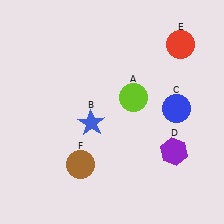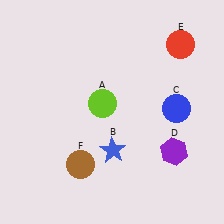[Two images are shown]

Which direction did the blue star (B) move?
The blue star (B) moved down.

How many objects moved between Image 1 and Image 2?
2 objects moved between the two images.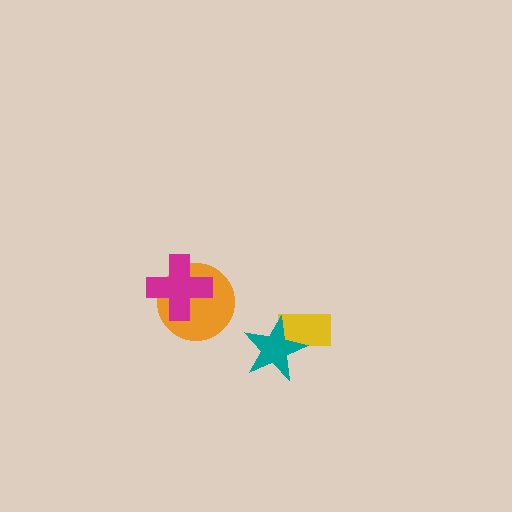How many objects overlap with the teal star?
1 object overlaps with the teal star.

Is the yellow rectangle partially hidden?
Yes, it is partially covered by another shape.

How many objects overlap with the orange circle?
1 object overlaps with the orange circle.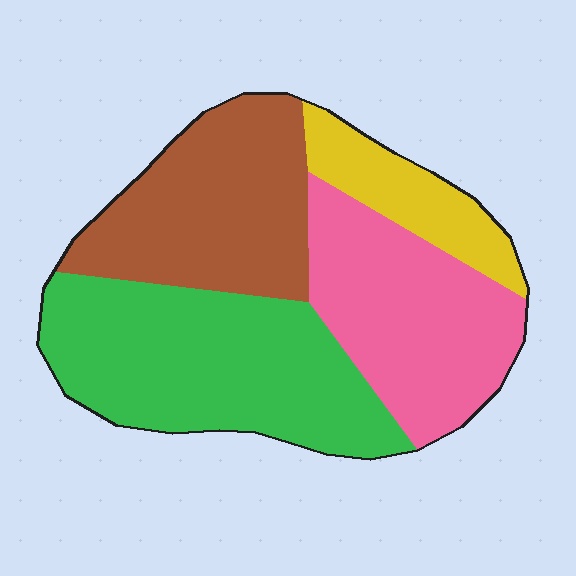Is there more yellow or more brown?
Brown.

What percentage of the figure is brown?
Brown covers 27% of the figure.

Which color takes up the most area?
Green, at roughly 35%.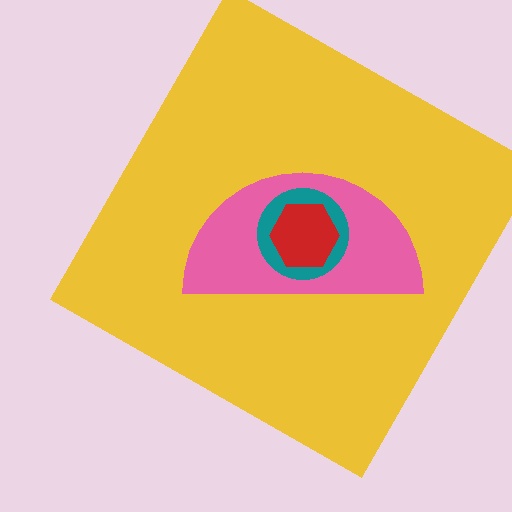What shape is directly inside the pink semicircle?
The teal circle.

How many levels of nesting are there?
4.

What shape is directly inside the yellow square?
The pink semicircle.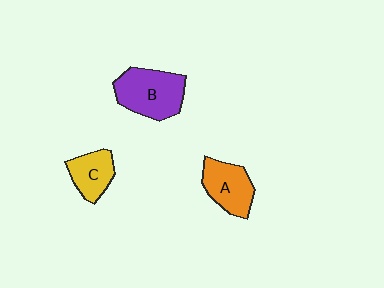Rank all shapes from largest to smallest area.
From largest to smallest: B (purple), A (orange), C (yellow).